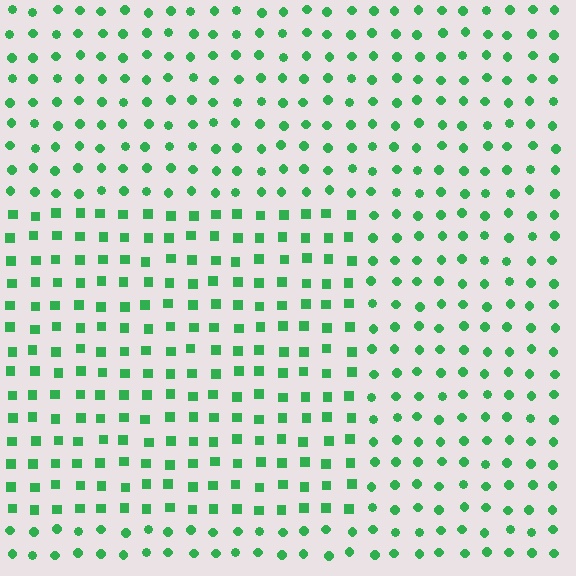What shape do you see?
I see a rectangle.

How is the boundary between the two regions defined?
The boundary is defined by a change in element shape: squares inside vs. circles outside. All elements share the same color and spacing.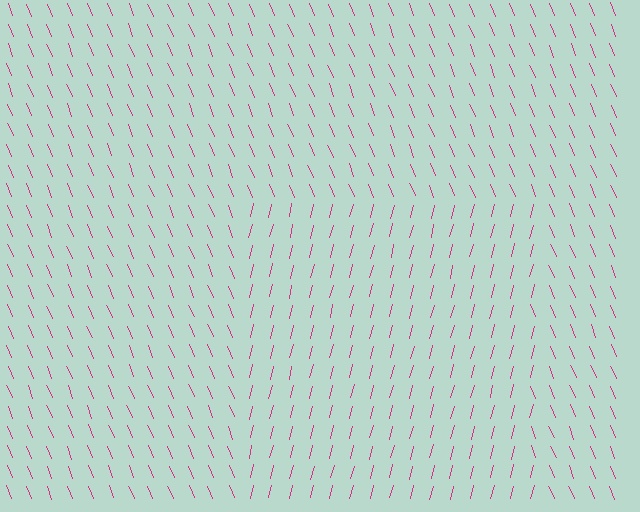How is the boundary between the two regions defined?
The boundary is defined purely by a change in line orientation (approximately 37 degrees difference). All lines are the same color and thickness.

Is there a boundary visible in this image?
Yes, there is a texture boundary formed by a change in line orientation.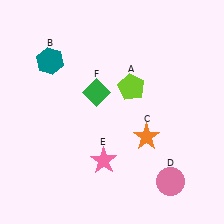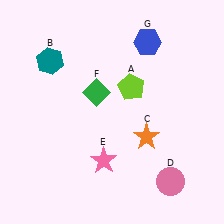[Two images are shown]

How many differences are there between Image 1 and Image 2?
There is 1 difference between the two images.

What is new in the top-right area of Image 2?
A blue hexagon (G) was added in the top-right area of Image 2.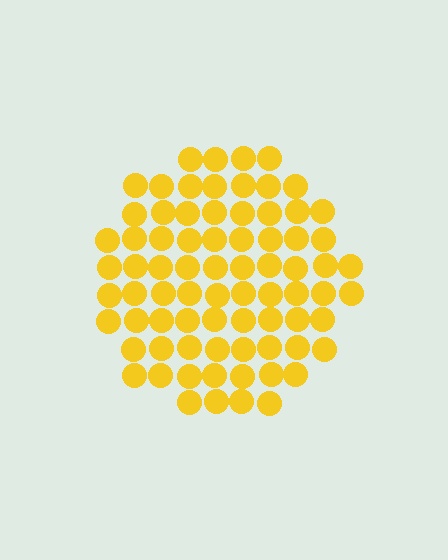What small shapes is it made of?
It is made of small circles.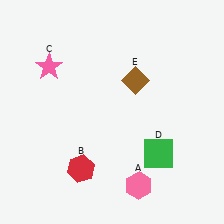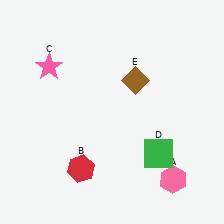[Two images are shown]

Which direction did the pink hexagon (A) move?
The pink hexagon (A) moved right.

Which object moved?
The pink hexagon (A) moved right.